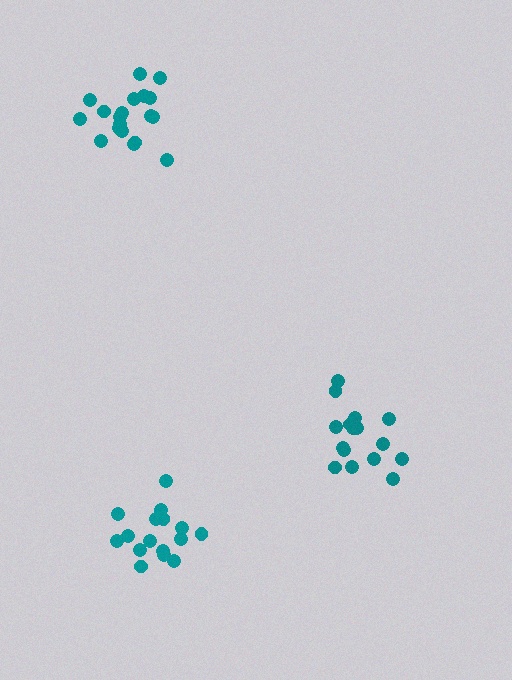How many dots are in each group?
Group 1: 18 dots, Group 2: 19 dots, Group 3: 16 dots (53 total).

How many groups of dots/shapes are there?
There are 3 groups.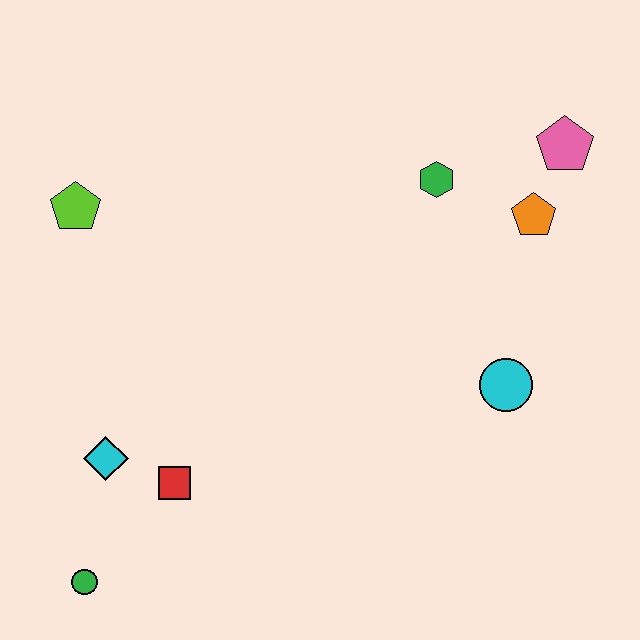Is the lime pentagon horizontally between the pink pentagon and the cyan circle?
No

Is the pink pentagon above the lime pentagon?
Yes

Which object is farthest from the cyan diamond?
The pink pentagon is farthest from the cyan diamond.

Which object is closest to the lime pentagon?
The cyan diamond is closest to the lime pentagon.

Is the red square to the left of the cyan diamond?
No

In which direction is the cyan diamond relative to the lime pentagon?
The cyan diamond is below the lime pentagon.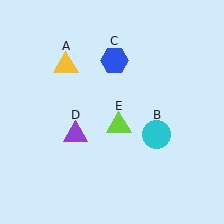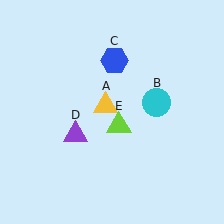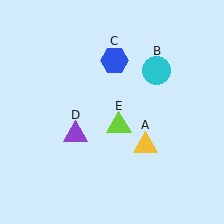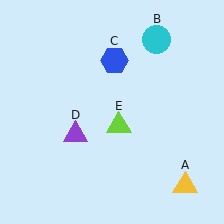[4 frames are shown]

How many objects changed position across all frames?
2 objects changed position: yellow triangle (object A), cyan circle (object B).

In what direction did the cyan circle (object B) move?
The cyan circle (object B) moved up.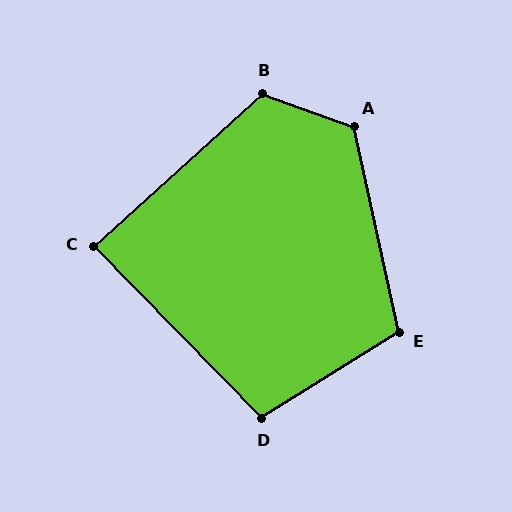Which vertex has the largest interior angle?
A, at approximately 122 degrees.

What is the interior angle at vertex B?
Approximately 118 degrees (obtuse).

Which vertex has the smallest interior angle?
C, at approximately 88 degrees.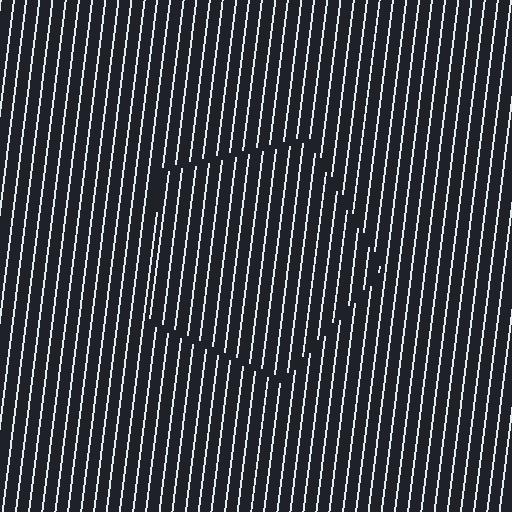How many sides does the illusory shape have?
5 sides — the line-ends trace a pentagon.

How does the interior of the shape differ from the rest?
The interior of the shape contains the same grating, shifted by half a period — the contour is defined by the phase discontinuity where line-ends from the inner and outer gratings abut.